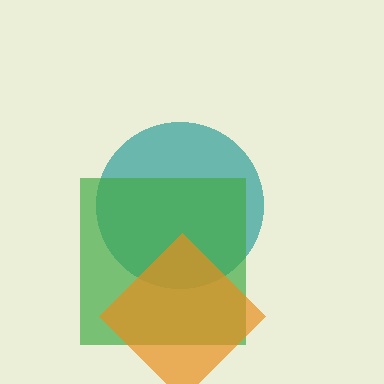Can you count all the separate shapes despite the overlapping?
Yes, there are 3 separate shapes.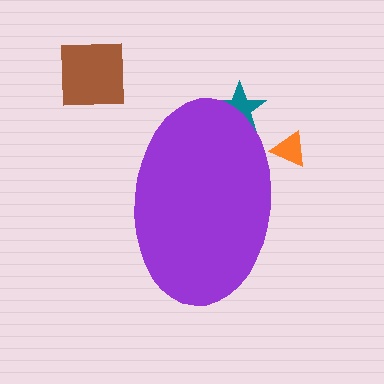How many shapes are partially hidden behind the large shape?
2 shapes are partially hidden.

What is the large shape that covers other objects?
A purple ellipse.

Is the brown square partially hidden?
No, the brown square is fully visible.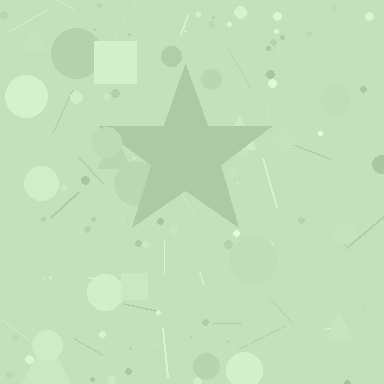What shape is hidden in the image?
A star is hidden in the image.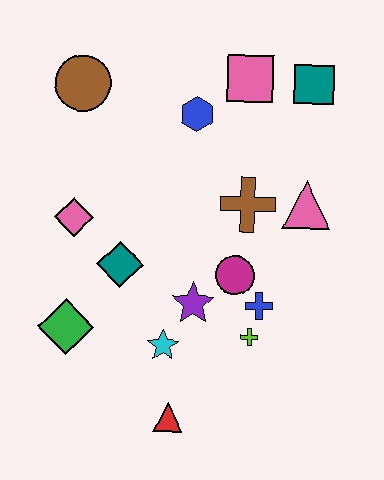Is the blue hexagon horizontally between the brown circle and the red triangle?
No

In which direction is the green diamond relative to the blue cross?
The green diamond is to the left of the blue cross.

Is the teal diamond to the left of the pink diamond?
No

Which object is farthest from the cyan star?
The teal square is farthest from the cyan star.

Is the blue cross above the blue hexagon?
No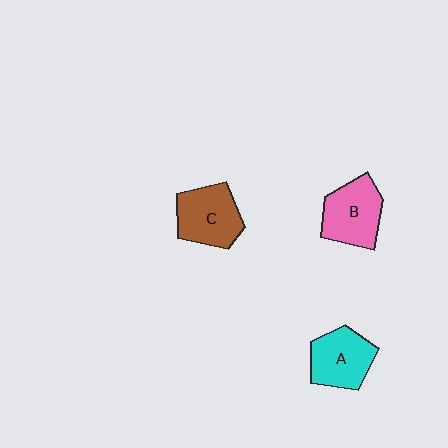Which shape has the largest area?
Shape B (pink).